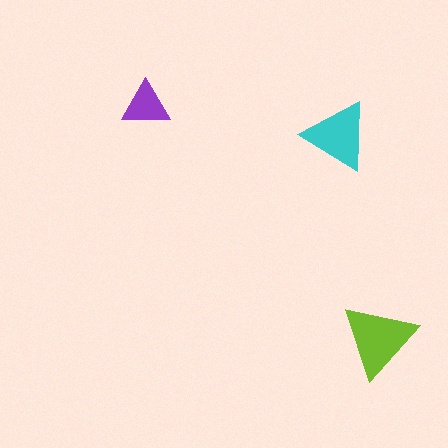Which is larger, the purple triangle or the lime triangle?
The lime one.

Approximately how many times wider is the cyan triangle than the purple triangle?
About 1.5 times wider.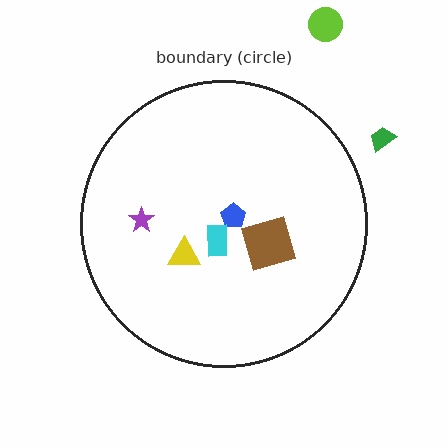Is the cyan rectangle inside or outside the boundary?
Inside.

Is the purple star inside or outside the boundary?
Inside.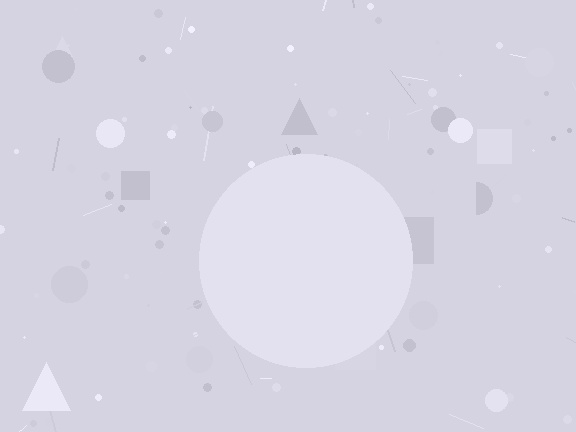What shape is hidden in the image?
A circle is hidden in the image.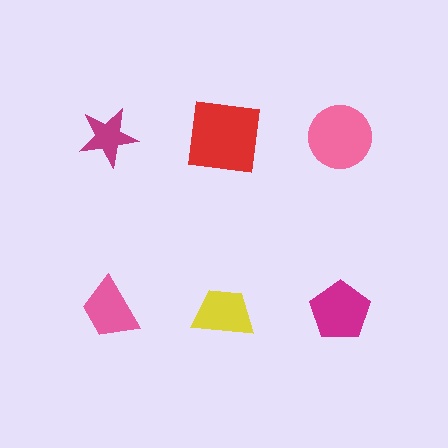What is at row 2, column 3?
A magenta pentagon.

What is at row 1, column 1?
A magenta star.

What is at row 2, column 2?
A yellow trapezoid.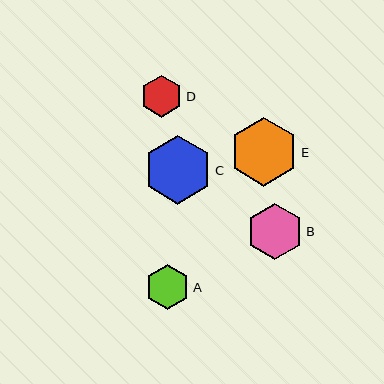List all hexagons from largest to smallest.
From largest to smallest: C, E, B, A, D.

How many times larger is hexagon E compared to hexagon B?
Hexagon E is approximately 1.2 times the size of hexagon B.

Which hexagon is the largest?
Hexagon C is the largest with a size of approximately 68 pixels.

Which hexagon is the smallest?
Hexagon D is the smallest with a size of approximately 42 pixels.